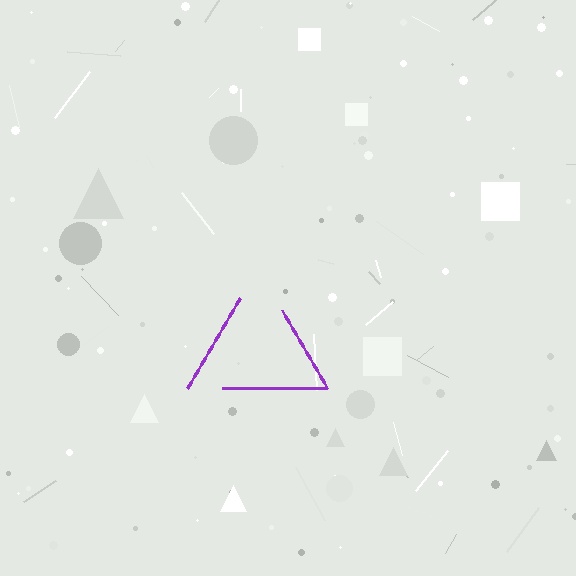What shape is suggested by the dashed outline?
The dashed outline suggests a triangle.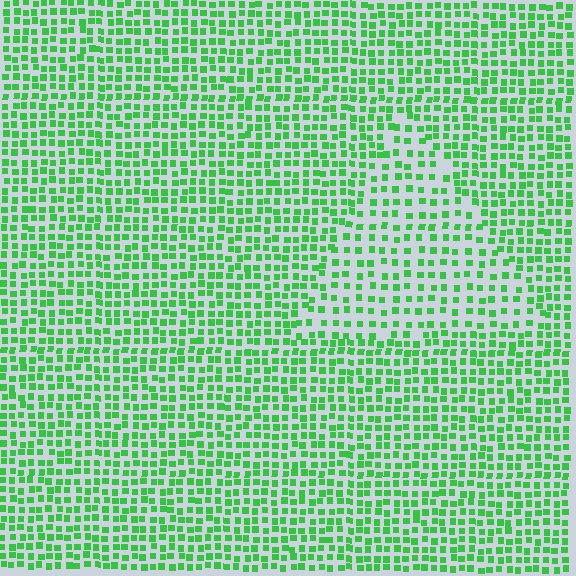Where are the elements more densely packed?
The elements are more densely packed outside the triangle boundary.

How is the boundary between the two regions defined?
The boundary is defined by a change in element density (approximately 1.7x ratio). All elements are the same color, size, and shape.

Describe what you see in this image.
The image contains small green elements arranged at two different densities. A triangle-shaped region is visible where the elements are less densely packed than the surrounding area.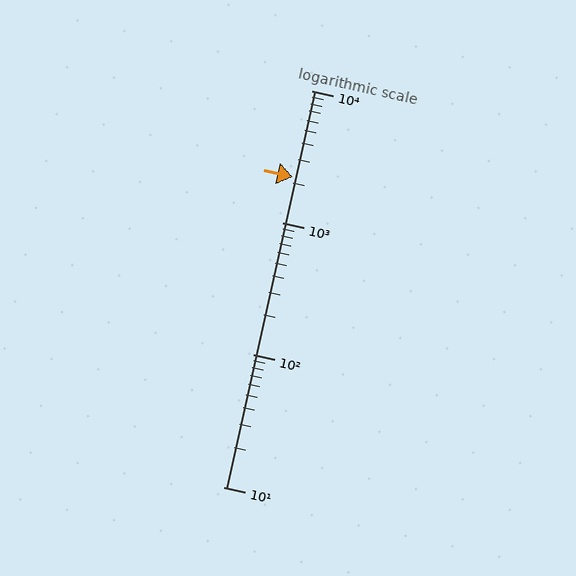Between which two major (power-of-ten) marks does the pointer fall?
The pointer is between 1000 and 10000.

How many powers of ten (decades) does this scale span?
The scale spans 3 decades, from 10 to 10000.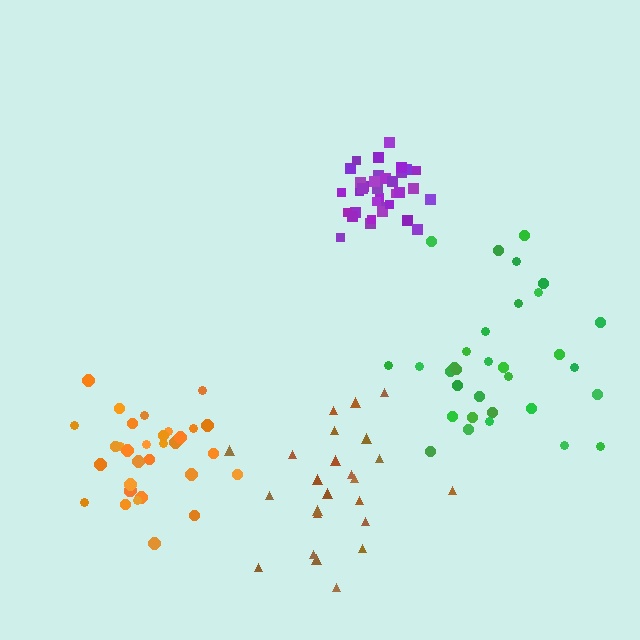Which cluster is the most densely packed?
Purple.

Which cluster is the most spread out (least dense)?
Green.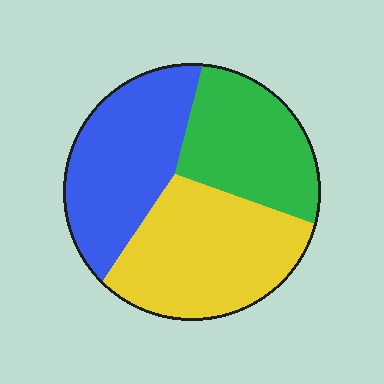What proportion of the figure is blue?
Blue covers around 35% of the figure.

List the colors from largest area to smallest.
From largest to smallest: yellow, blue, green.